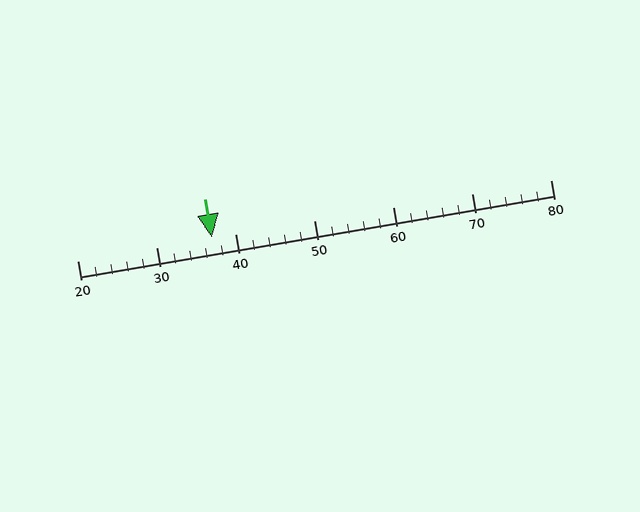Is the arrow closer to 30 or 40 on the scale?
The arrow is closer to 40.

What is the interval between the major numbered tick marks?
The major tick marks are spaced 10 units apart.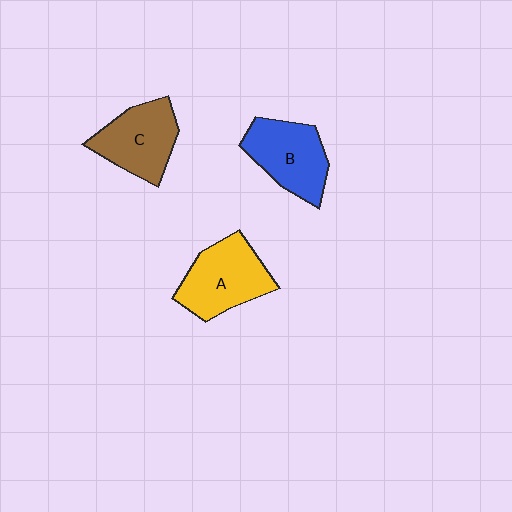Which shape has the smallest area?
Shape C (brown).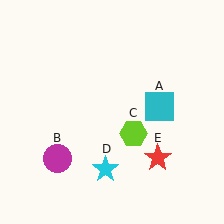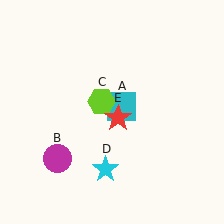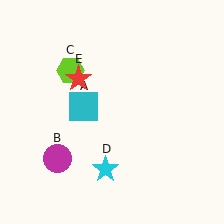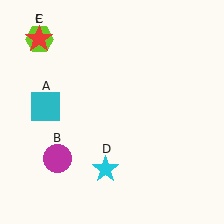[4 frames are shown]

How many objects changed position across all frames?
3 objects changed position: cyan square (object A), lime hexagon (object C), red star (object E).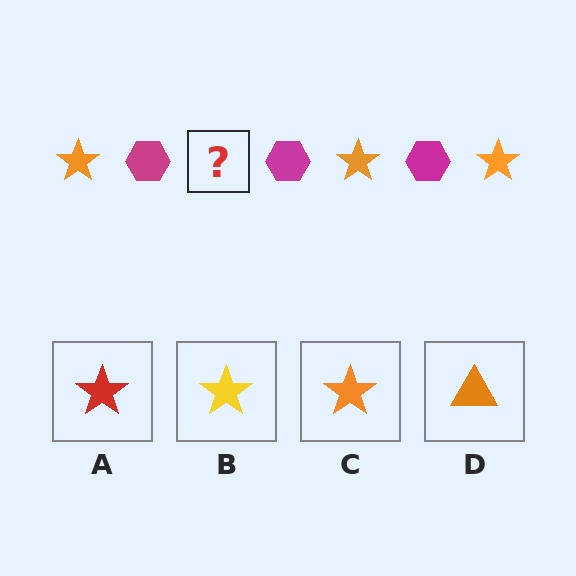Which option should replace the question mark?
Option C.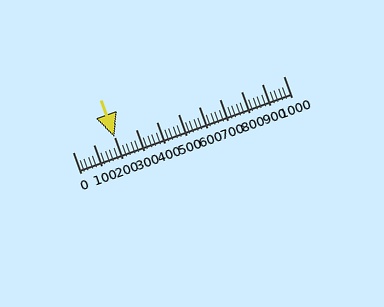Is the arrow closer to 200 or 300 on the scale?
The arrow is closer to 200.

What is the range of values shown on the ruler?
The ruler shows values from 0 to 1000.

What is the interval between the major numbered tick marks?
The major tick marks are spaced 100 units apart.